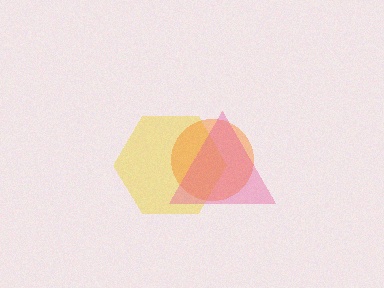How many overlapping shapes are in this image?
There are 3 overlapping shapes in the image.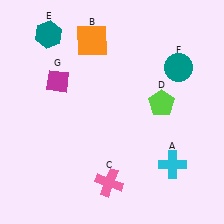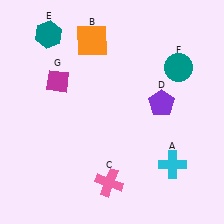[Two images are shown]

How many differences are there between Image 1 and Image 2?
There is 1 difference between the two images.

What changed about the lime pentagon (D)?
In Image 1, D is lime. In Image 2, it changed to purple.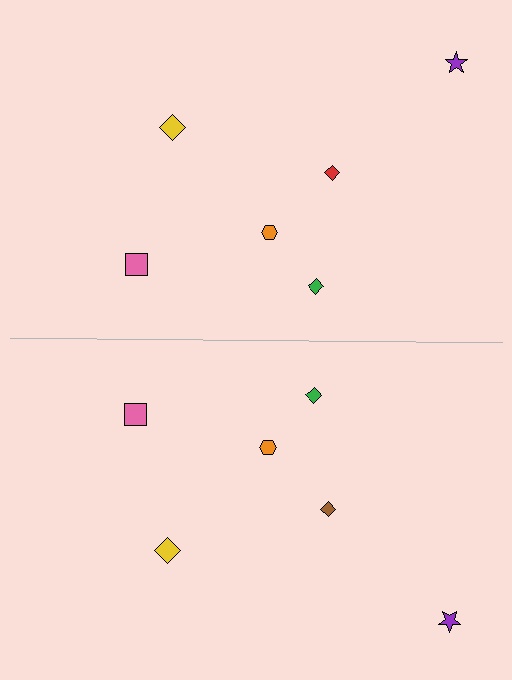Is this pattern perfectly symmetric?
No, the pattern is not perfectly symmetric. The brown diamond on the bottom side breaks the symmetry — its mirror counterpart is red.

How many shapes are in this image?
There are 12 shapes in this image.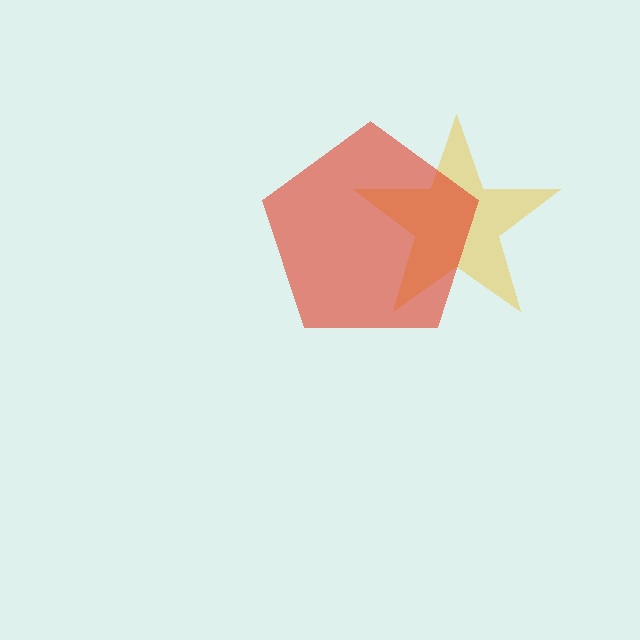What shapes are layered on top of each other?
The layered shapes are: a yellow star, a red pentagon.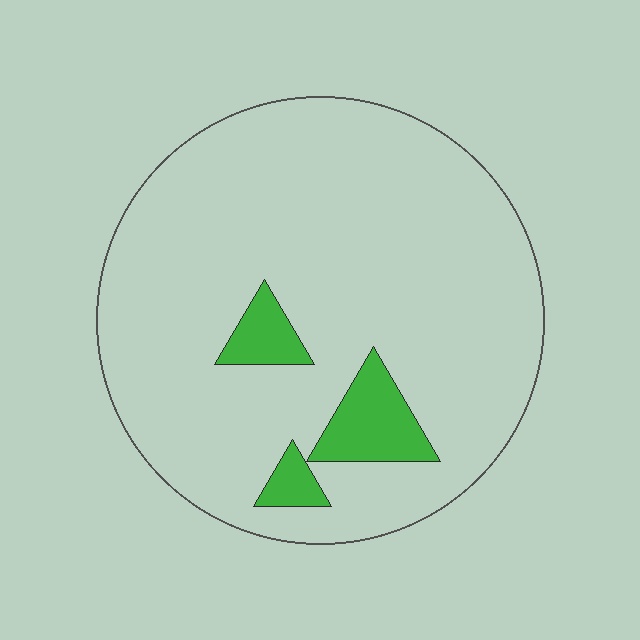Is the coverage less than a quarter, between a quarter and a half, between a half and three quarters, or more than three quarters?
Less than a quarter.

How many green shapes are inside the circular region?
3.